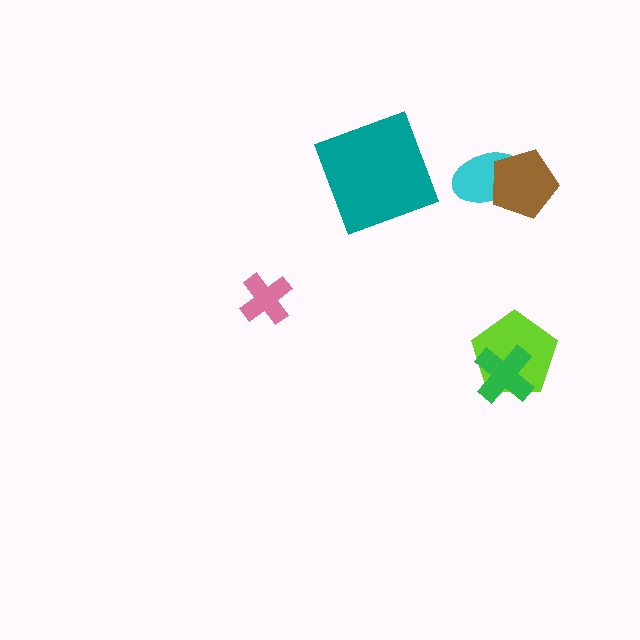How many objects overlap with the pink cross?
0 objects overlap with the pink cross.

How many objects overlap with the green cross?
1 object overlaps with the green cross.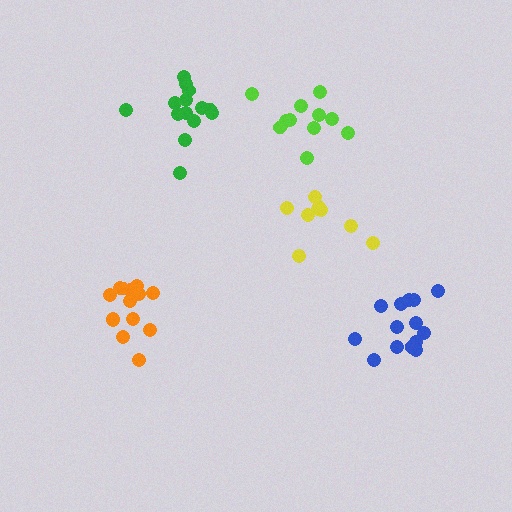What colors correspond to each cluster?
The clusters are colored: blue, yellow, lime, green, orange.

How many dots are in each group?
Group 1: 14 dots, Group 2: 9 dots, Group 3: 11 dots, Group 4: 14 dots, Group 5: 15 dots (63 total).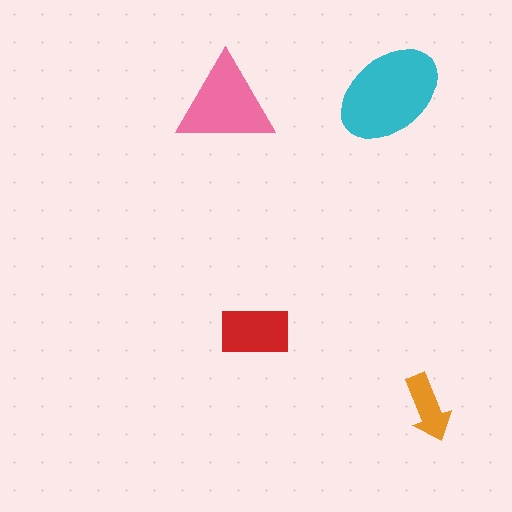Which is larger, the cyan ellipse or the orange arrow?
The cyan ellipse.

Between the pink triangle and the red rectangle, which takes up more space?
The pink triangle.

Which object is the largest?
The cyan ellipse.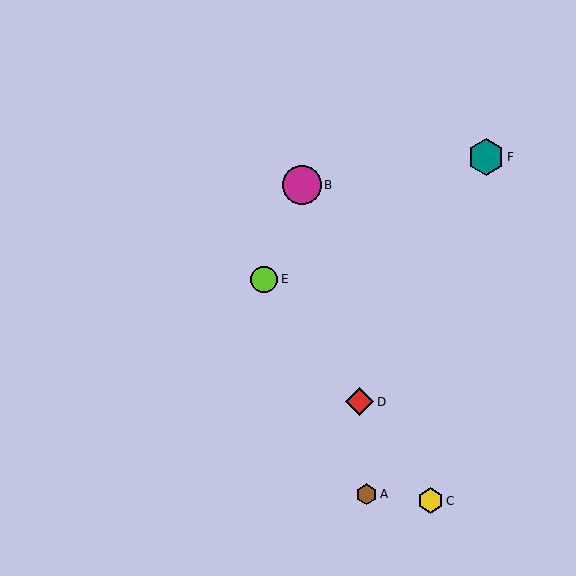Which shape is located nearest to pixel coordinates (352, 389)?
The red diamond (labeled D) at (360, 402) is nearest to that location.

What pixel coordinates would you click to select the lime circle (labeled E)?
Click at (264, 279) to select the lime circle E.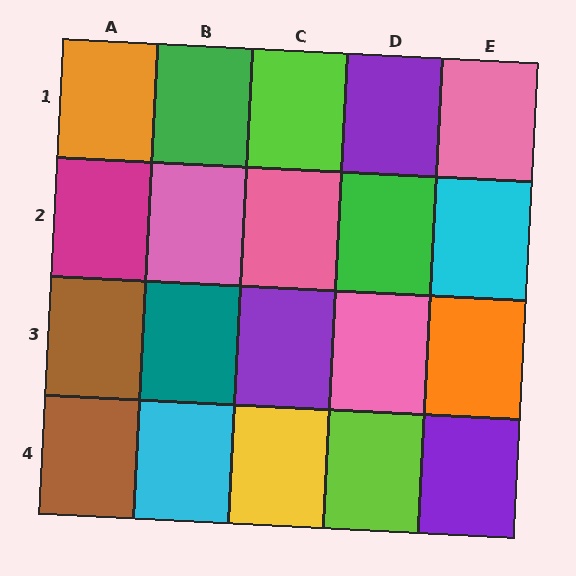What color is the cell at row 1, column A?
Orange.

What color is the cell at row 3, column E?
Orange.